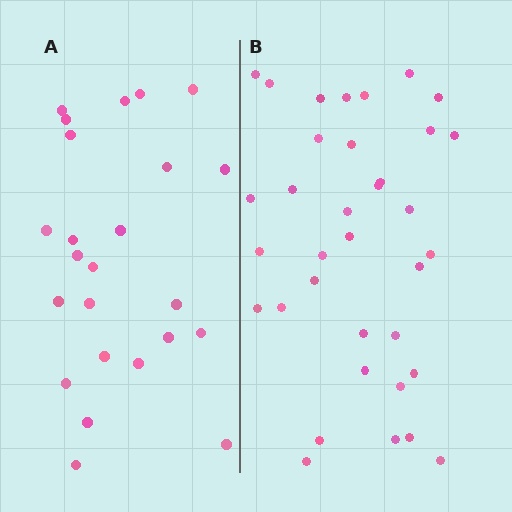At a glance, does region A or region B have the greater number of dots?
Region B (the right region) has more dots.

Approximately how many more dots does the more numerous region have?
Region B has roughly 12 or so more dots than region A.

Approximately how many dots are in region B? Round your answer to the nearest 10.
About 40 dots. (The exact count is 35, which rounds to 40.)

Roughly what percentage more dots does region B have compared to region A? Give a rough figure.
About 45% more.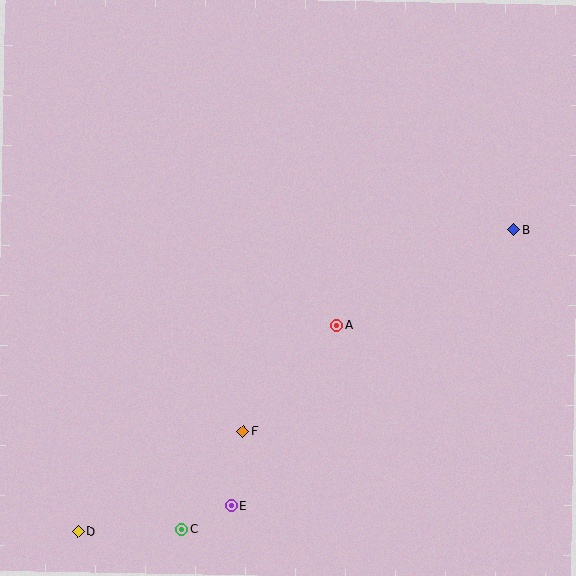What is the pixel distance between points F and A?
The distance between F and A is 142 pixels.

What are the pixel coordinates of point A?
Point A is at (337, 325).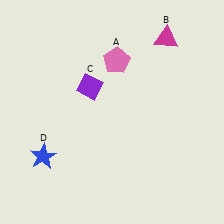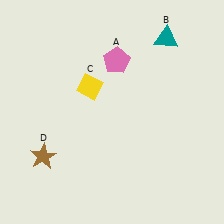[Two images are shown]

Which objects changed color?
B changed from magenta to teal. C changed from purple to yellow. D changed from blue to brown.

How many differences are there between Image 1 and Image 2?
There are 3 differences between the two images.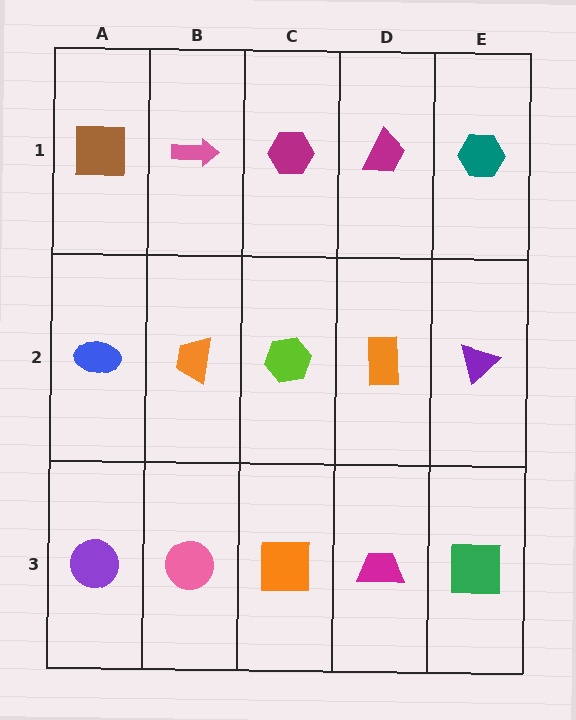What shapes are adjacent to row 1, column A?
A blue ellipse (row 2, column A), a pink arrow (row 1, column B).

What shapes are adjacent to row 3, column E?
A purple triangle (row 2, column E), a magenta trapezoid (row 3, column D).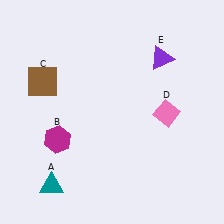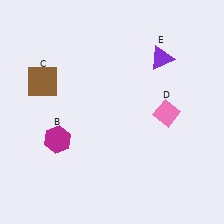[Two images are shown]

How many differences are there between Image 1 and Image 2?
There is 1 difference between the two images.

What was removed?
The teal triangle (A) was removed in Image 2.